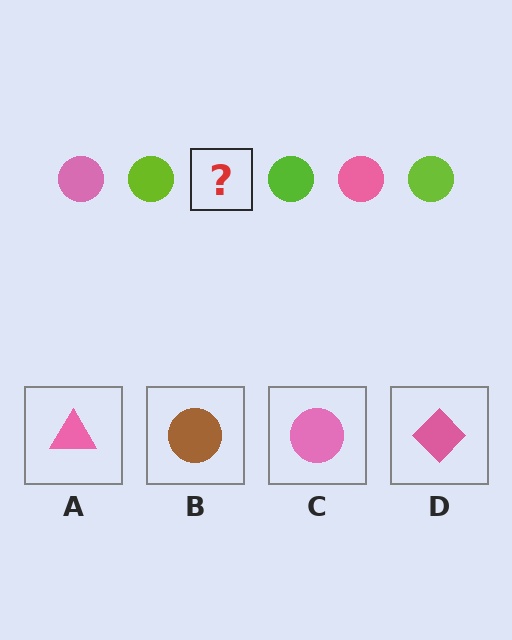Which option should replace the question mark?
Option C.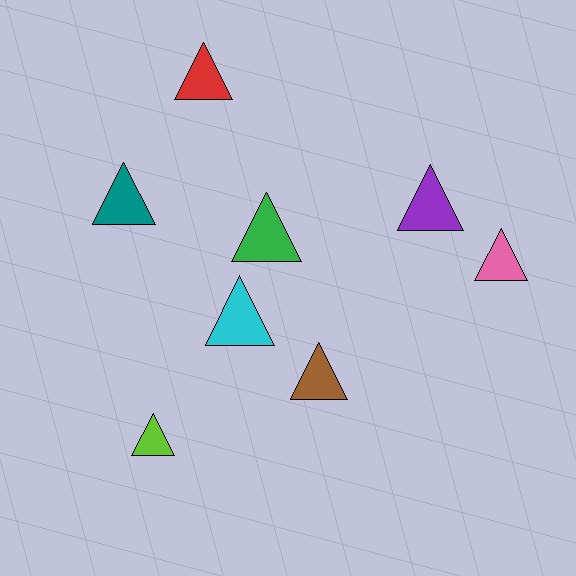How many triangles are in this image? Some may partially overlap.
There are 8 triangles.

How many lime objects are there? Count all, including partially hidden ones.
There is 1 lime object.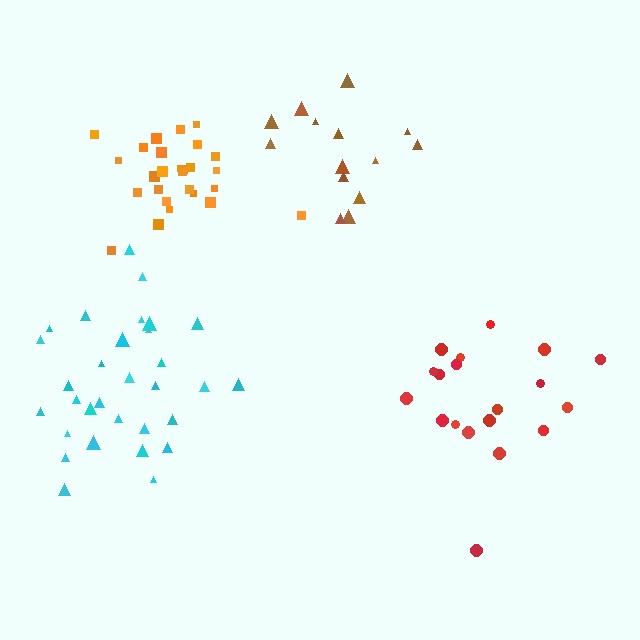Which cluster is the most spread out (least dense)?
Red.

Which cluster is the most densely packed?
Orange.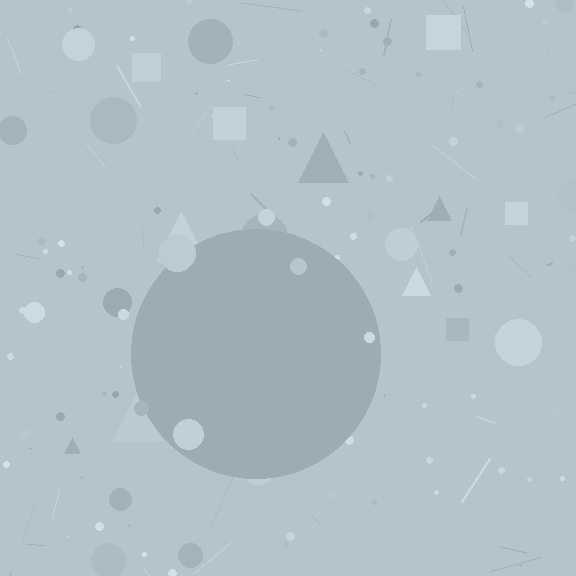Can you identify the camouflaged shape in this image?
The camouflaged shape is a circle.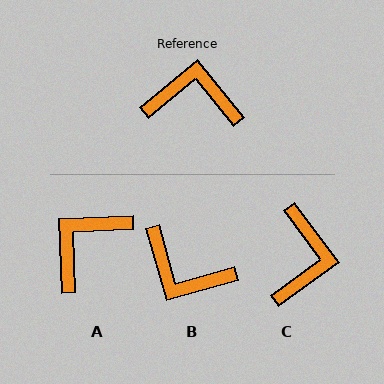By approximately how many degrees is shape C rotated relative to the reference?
Approximately 93 degrees clockwise.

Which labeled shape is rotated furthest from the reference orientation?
B, about 157 degrees away.